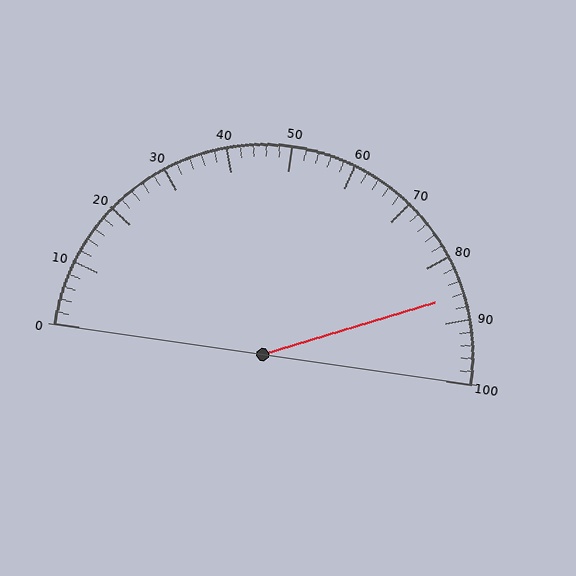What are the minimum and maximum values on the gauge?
The gauge ranges from 0 to 100.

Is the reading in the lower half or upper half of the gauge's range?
The reading is in the upper half of the range (0 to 100).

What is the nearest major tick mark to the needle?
The nearest major tick mark is 90.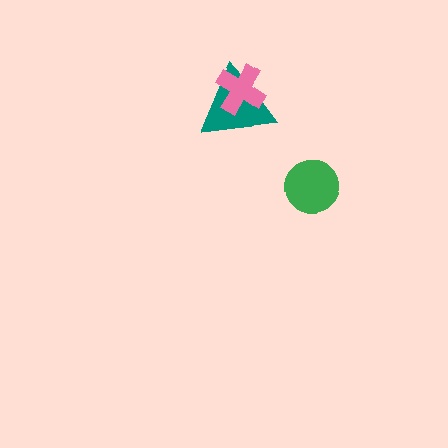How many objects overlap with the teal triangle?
1 object overlaps with the teal triangle.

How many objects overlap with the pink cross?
1 object overlaps with the pink cross.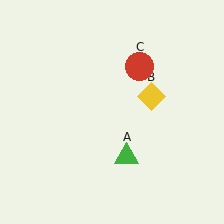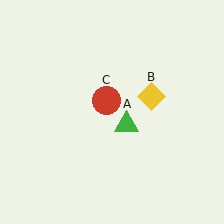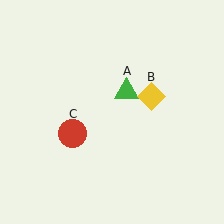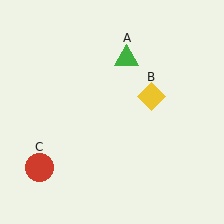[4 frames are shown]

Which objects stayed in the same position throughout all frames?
Yellow diamond (object B) remained stationary.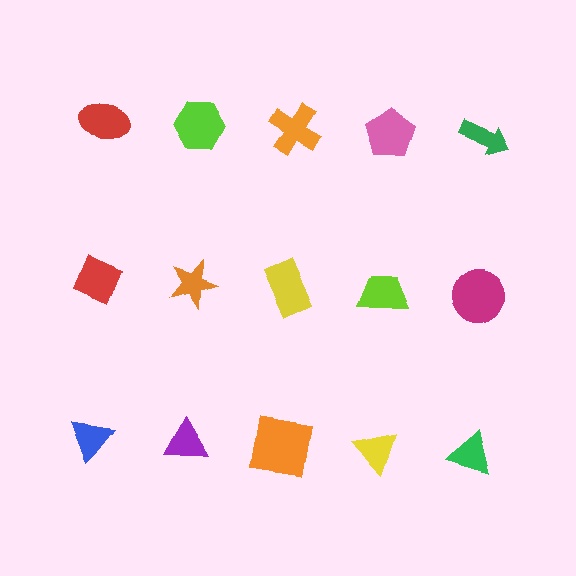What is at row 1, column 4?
A pink pentagon.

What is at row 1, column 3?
An orange cross.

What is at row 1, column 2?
A lime hexagon.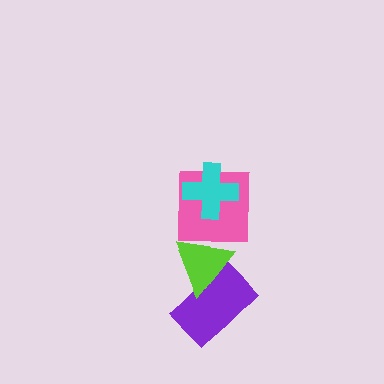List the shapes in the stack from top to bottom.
From top to bottom: the cyan cross, the pink square, the lime triangle, the purple rectangle.